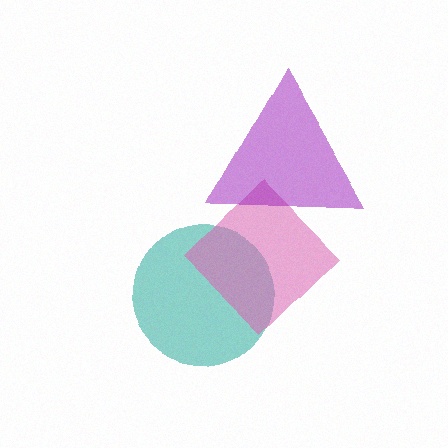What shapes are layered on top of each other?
The layered shapes are: a teal circle, a pink diamond, a purple triangle.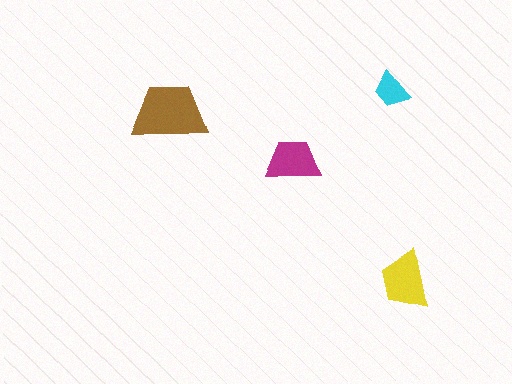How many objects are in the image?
There are 4 objects in the image.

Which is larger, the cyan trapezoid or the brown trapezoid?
The brown one.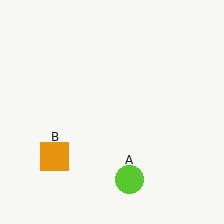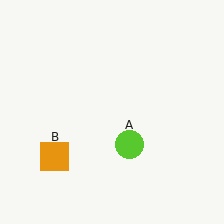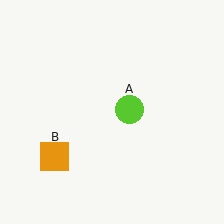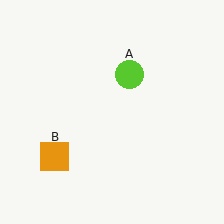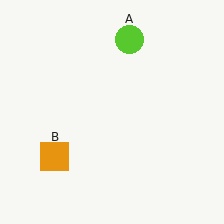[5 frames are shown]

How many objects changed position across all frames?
1 object changed position: lime circle (object A).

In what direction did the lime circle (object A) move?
The lime circle (object A) moved up.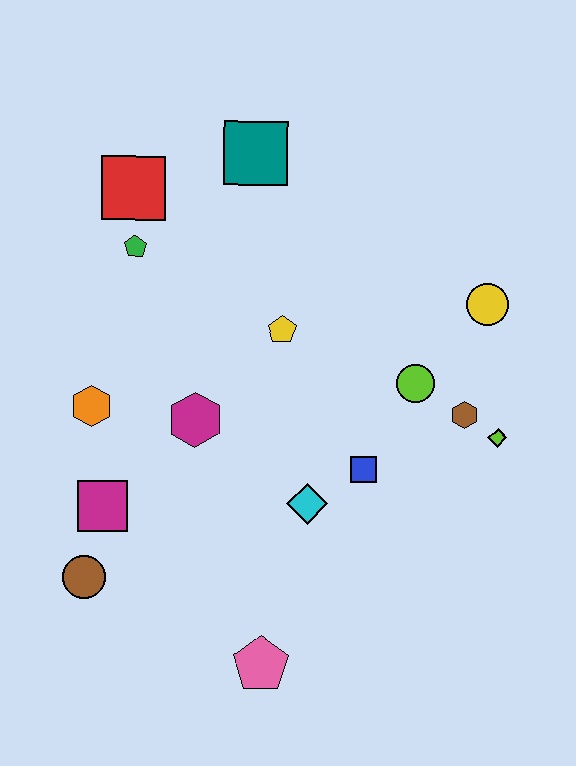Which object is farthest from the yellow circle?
The brown circle is farthest from the yellow circle.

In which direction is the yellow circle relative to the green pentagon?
The yellow circle is to the right of the green pentagon.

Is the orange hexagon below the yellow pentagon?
Yes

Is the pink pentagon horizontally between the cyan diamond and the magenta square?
Yes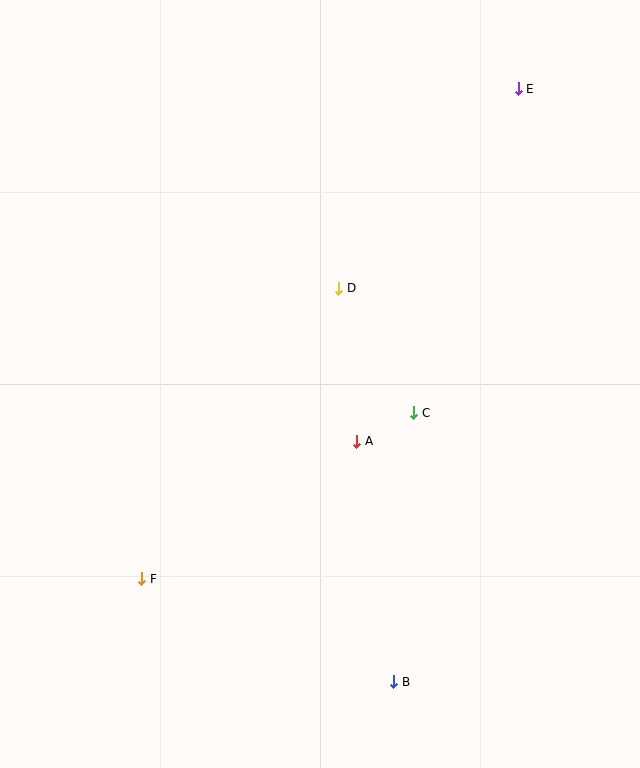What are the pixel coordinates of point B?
Point B is at (394, 682).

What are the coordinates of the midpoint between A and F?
The midpoint between A and F is at (249, 510).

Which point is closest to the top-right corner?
Point E is closest to the top-right corner.